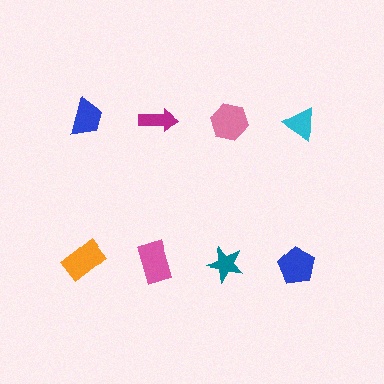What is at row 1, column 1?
A blue trapezoid.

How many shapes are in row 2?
4 shapes.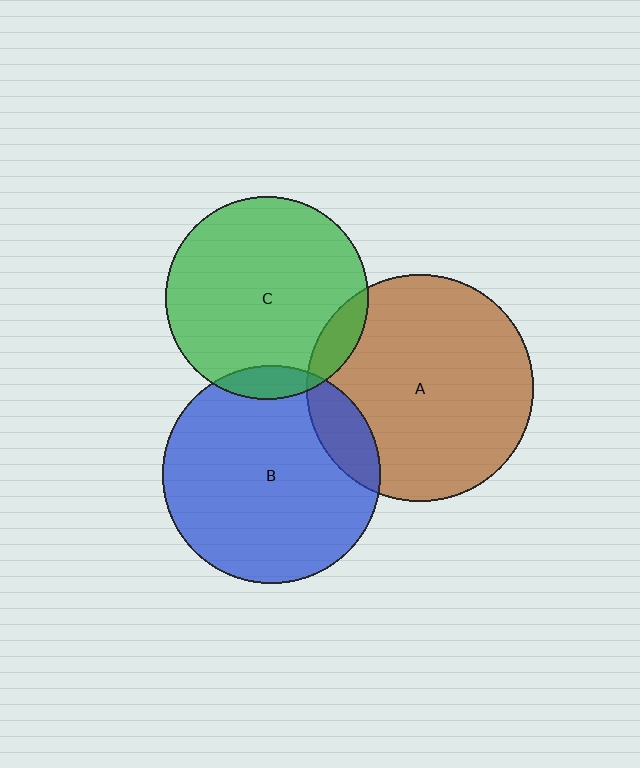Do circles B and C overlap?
Yes.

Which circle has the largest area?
Circle A (brown).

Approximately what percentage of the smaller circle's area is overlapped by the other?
Approximately 10%.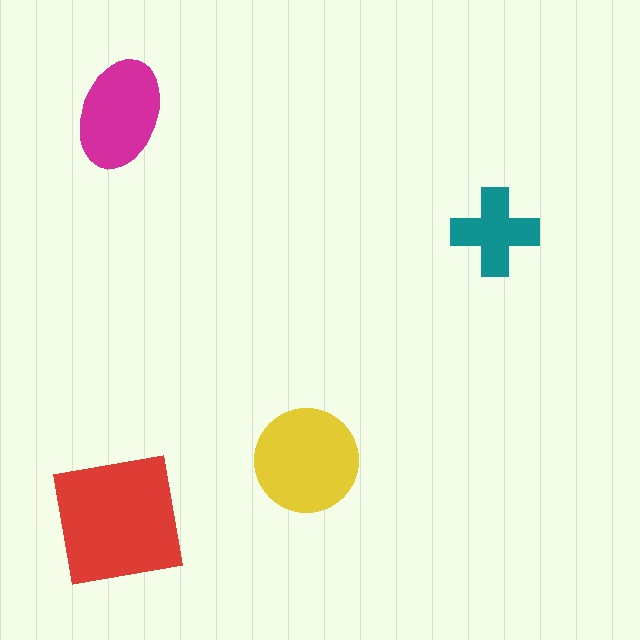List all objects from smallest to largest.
The teal cross, the magenta ellipse, the yellow circle, the red square.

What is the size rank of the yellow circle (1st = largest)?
2nd.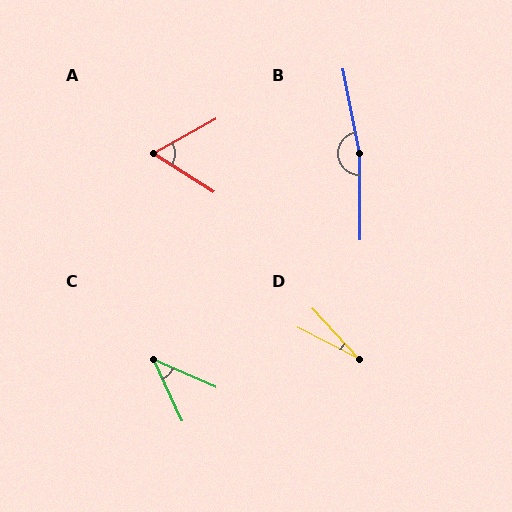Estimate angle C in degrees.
Approximately 42 degrees.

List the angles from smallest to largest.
D (20°), C (42°), A (61°), B (169°).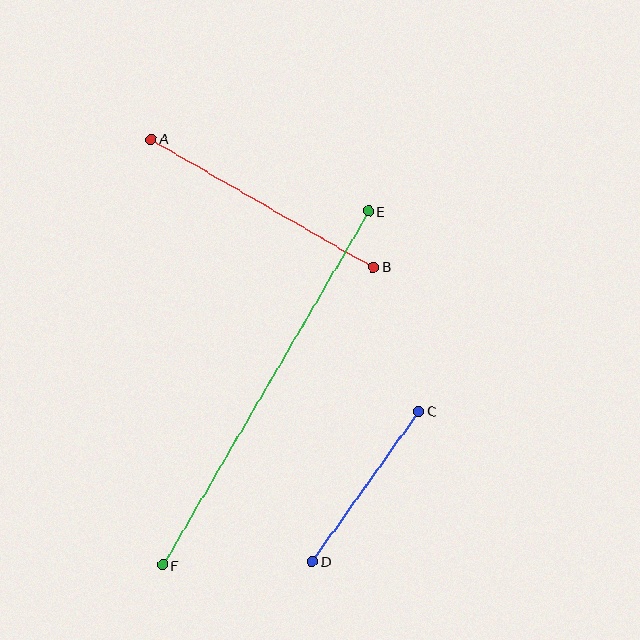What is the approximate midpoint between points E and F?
The midpoint is at approximately (265, 388) pixels.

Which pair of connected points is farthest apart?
Points E and F are farthest apart.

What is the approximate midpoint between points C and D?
The midpoint is at approximately (366, 486) pixels.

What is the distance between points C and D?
The distance is approximately 184 pixels.